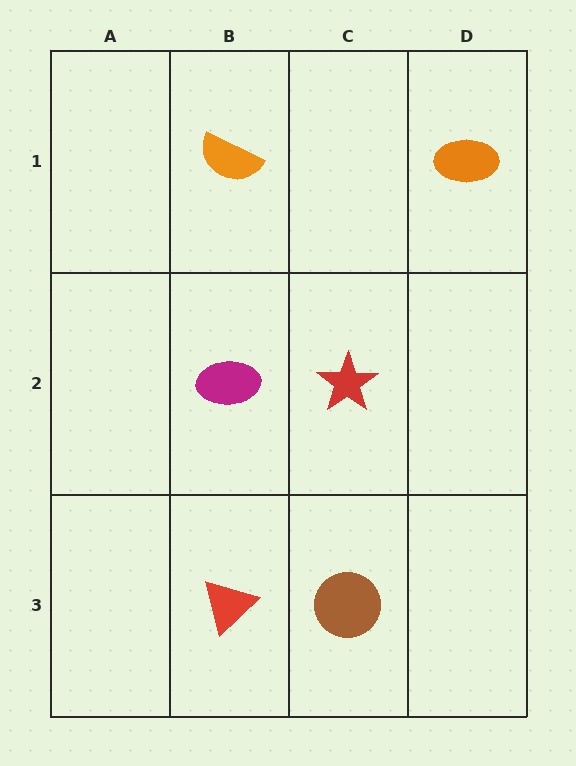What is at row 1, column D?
An orange ellipse.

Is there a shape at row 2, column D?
No, that cell is empty.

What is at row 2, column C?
A red star.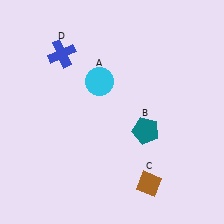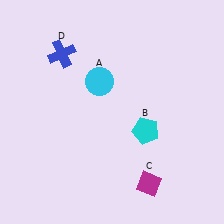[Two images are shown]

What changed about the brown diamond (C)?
In Image 1, C is brown. In Image 2, it changed to magenta.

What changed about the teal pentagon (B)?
In Image 1, B is teal. In Image 2, it changed to cyan.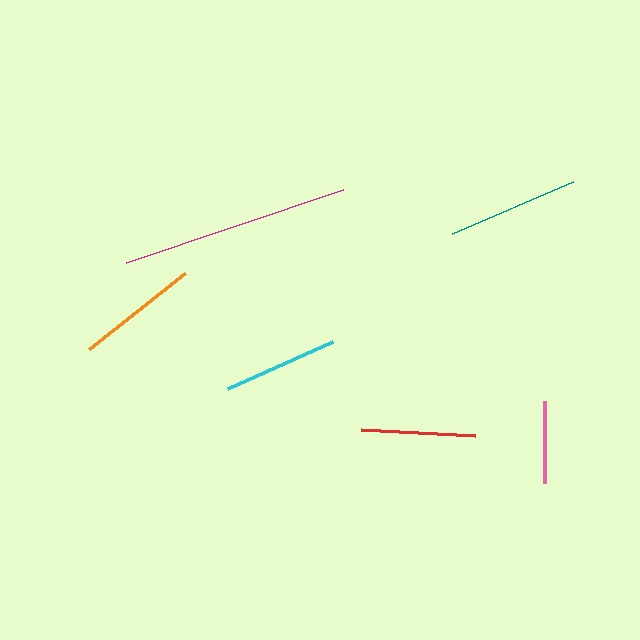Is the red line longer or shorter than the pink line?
The red line is longer than the pink line.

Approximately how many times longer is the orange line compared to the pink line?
The orange line is approximately 1.5 times the length of the pink line.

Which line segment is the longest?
The magenta line is the longest at approximately 229 pixels.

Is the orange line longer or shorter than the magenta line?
The magenta line is longer than the orange line.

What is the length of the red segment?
The red segment is approximately 114 pixels long.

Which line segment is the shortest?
The pink line is the shortest at approximately 82 pixels.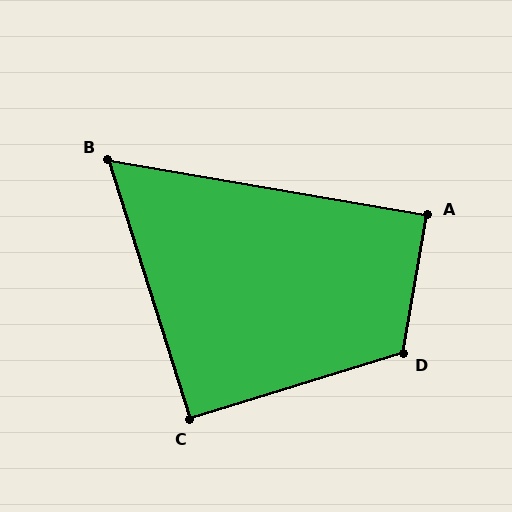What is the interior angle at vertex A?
Approximately 90 degrees (approximately right).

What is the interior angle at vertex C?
Approximately 90 degrees (approximately right).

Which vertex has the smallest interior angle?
B, at approximately 63 degrees.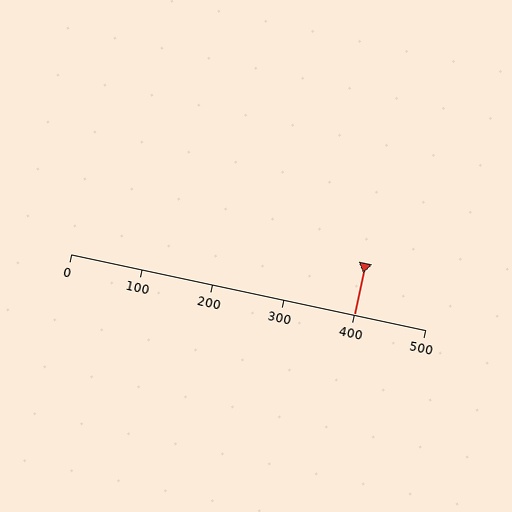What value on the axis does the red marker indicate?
The marker indicates approximately 400.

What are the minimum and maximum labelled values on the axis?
The axis runs from 0 to 500.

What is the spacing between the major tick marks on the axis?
The major ticks are spaced 100 apart.